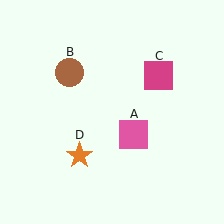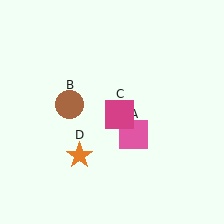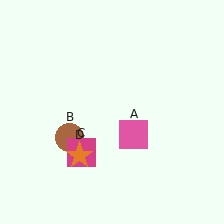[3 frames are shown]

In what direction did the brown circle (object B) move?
The brown circle (object B) moved down.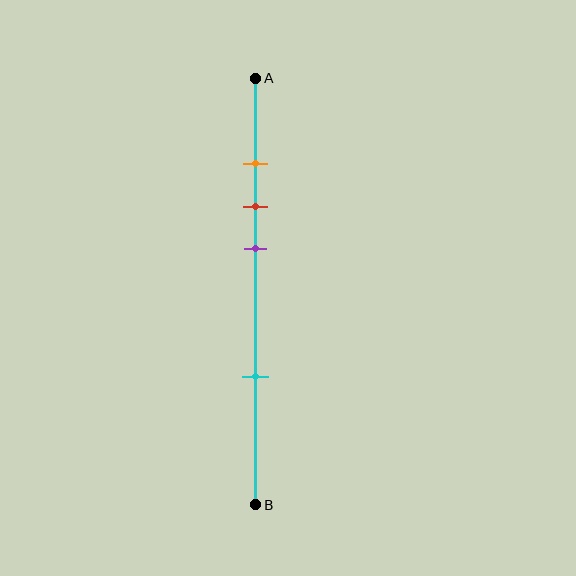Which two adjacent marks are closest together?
The orange and red marks are the closest adjacent pair.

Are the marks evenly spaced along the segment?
No, the marks are not evenly spaced.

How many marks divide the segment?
There are 4 marks dividing the segment.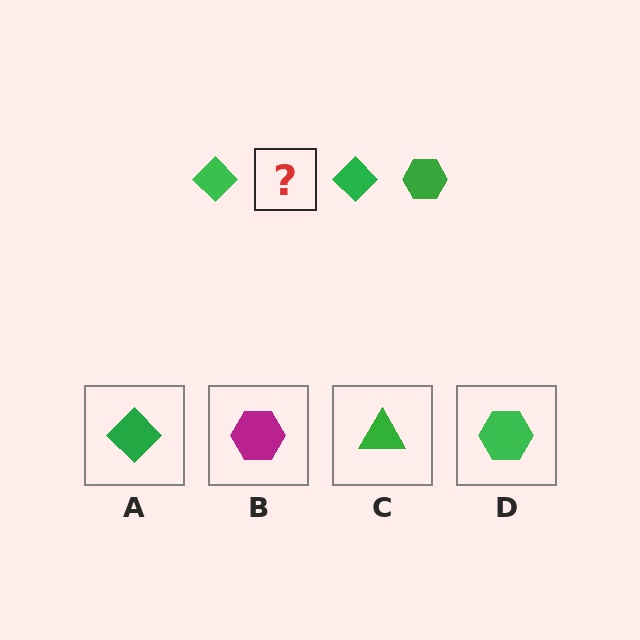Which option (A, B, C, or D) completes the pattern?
D.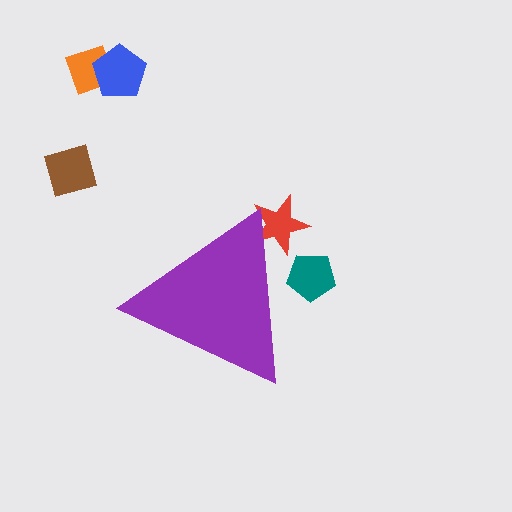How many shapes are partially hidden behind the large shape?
2 shapes are partially hidden.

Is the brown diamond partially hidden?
No, the brown diamond is fully visible.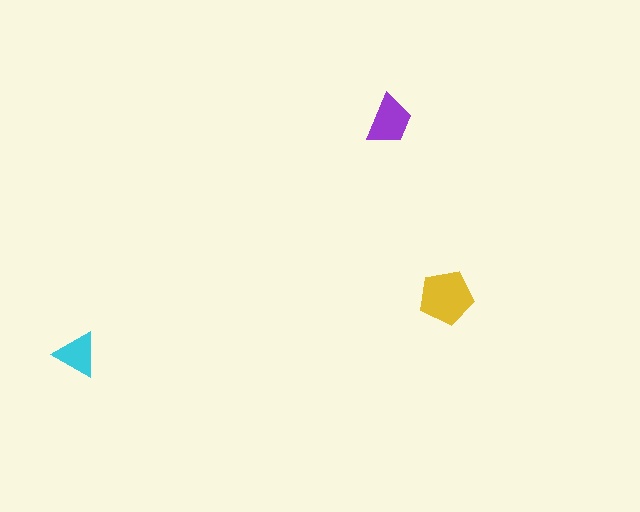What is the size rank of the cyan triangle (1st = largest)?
3rd.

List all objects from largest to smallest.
The yellow pentagon, the purple trapezoid, the cyan triangle.